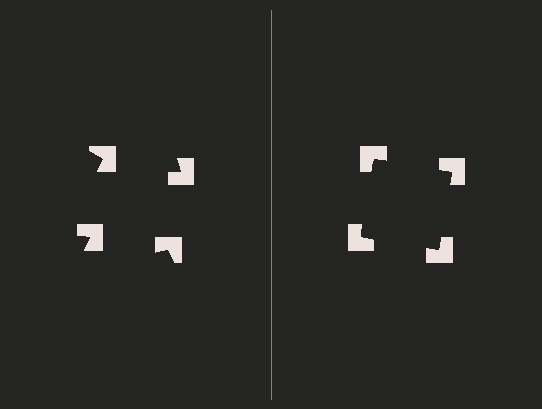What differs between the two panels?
The notched squares are positioned identically on both sides; only the wedge orientations differ. On the right they align to a square; on the left they are misaligned.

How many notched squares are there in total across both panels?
8 — 4 on each side.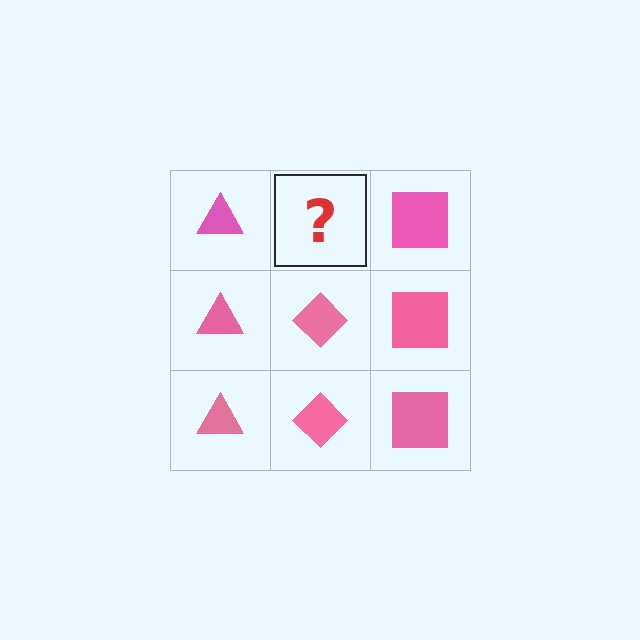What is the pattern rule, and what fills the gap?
The rule is that each column has a consistent shape. The gap should be filled with a pink diamond.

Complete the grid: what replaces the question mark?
The question mark should be replaced with a pink diamond.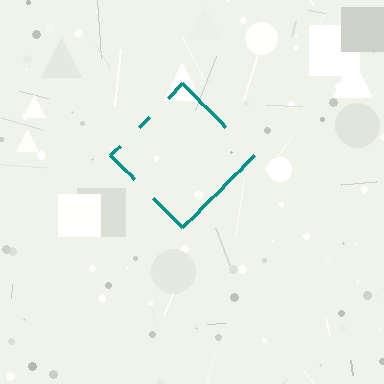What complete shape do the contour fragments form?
The contour fragments form a diamond.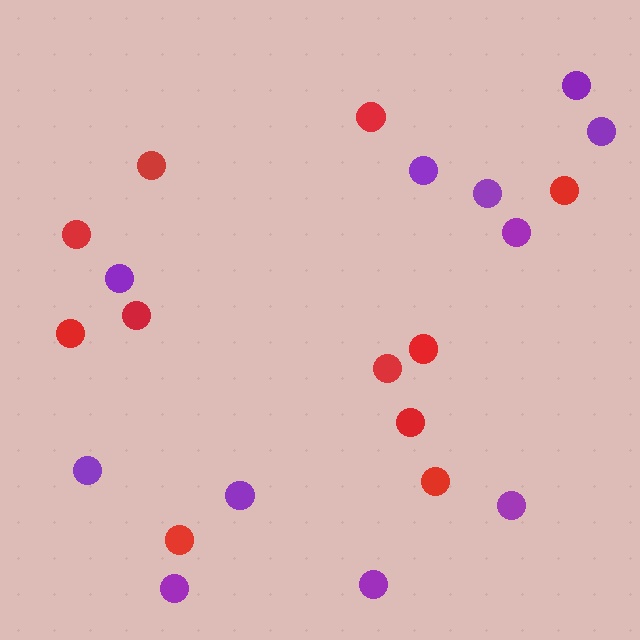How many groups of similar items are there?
There are 2 groups: one group of red circles (11) and one group of purple circles (11).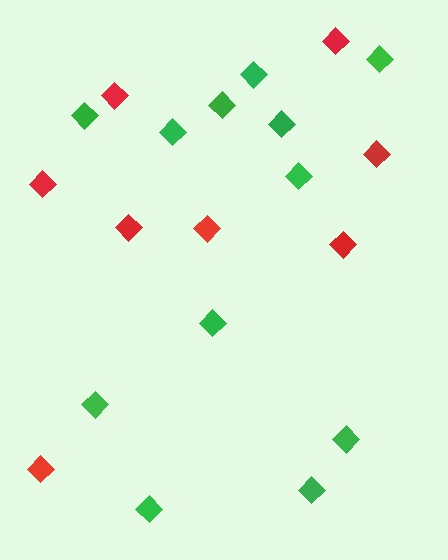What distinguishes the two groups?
There are 2 groups: one group of red diamonds (8) and one group of green diamonds (12).